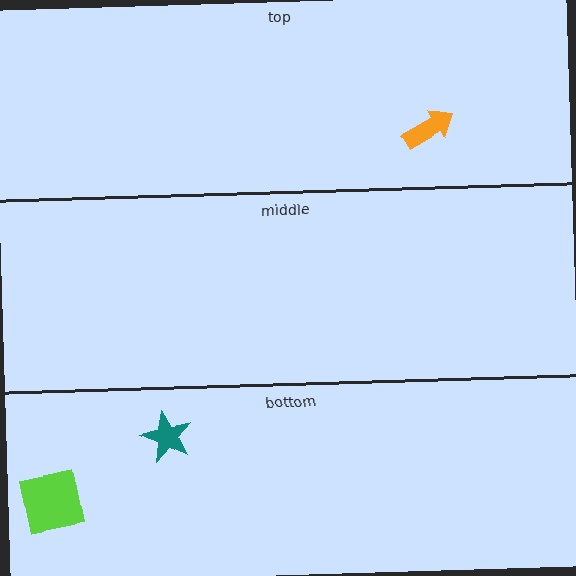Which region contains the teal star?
The bottom region.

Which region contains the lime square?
The bottom region.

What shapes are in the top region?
The orange arrow.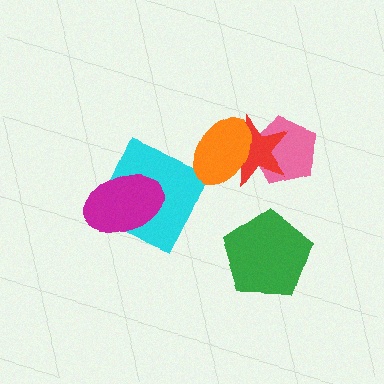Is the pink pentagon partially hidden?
Yes, it is partially covered by another shape.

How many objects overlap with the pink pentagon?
2 objects overlap with the pink pentagon.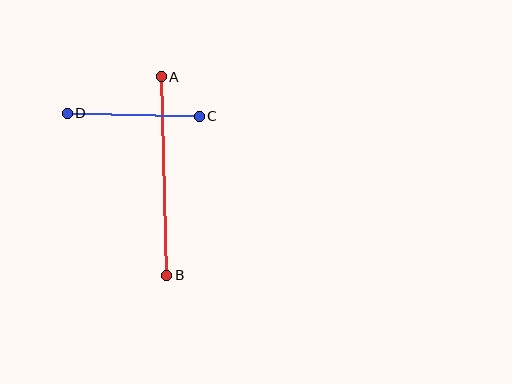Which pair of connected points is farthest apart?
Points A and B are farthest apart.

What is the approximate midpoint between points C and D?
The midpoint is at approximately (133, 115) pixels.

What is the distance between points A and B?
The distance is approximately 199 pixels.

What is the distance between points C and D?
The distance is approximately 132 pixels.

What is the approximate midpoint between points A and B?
The midpoint is at approximately (164, 176) pixels.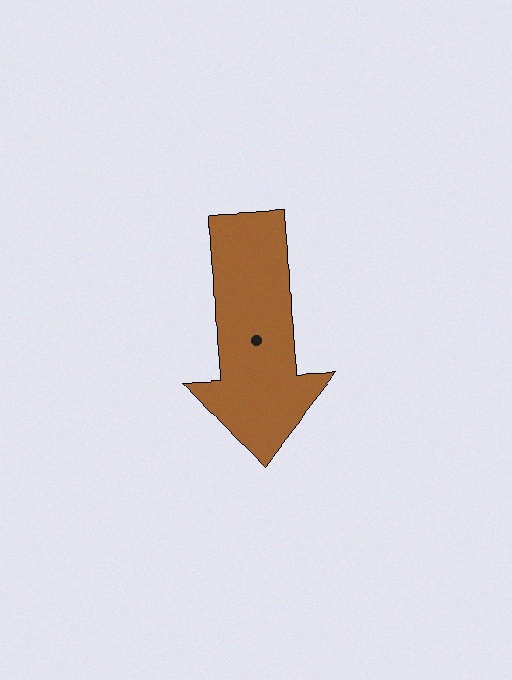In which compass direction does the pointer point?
South.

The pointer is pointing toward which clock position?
Roughly 6 o'clock.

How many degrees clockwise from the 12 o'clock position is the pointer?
Approximately 177 degrees.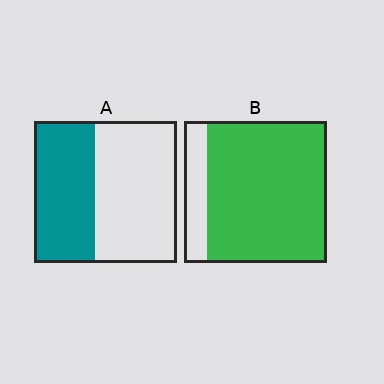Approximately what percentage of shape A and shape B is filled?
A is approximately 45% and B is approximately 85%.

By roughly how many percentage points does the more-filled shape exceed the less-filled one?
By roughly 40 percentage points (B over A).